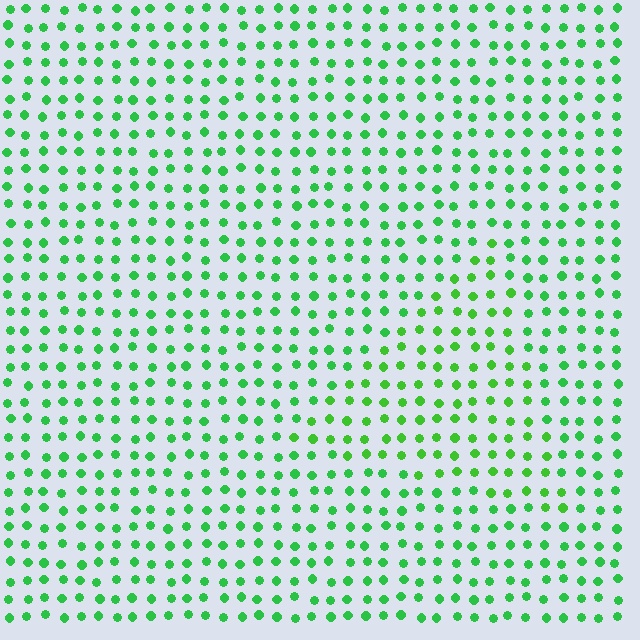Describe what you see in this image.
The image is filled with small green elements in a uniform arrangement. A triangle-shaped region is visible where the elements are tinted to a slightly different hue, forming a subtle color boundary.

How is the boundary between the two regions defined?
The boundary is defined purely by a slight shift in hue (about 17 degrees). Spacing, size, and orientation are identical on both sides.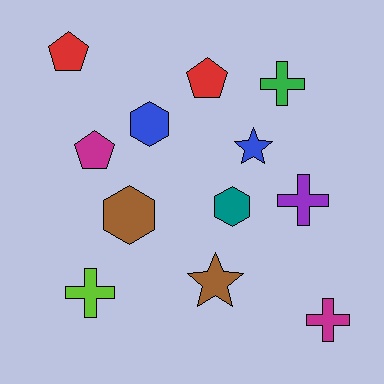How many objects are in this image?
There are 12 objects.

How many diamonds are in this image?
There are no diamonds.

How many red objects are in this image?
There are 2 red objects.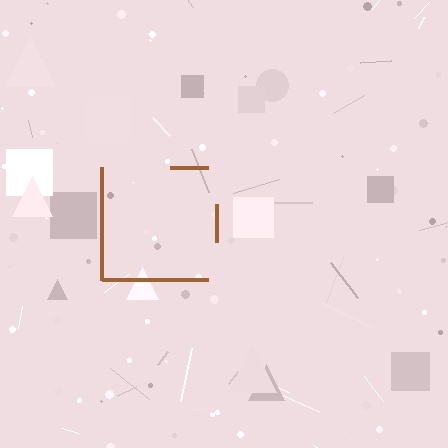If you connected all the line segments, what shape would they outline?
They would outline a square.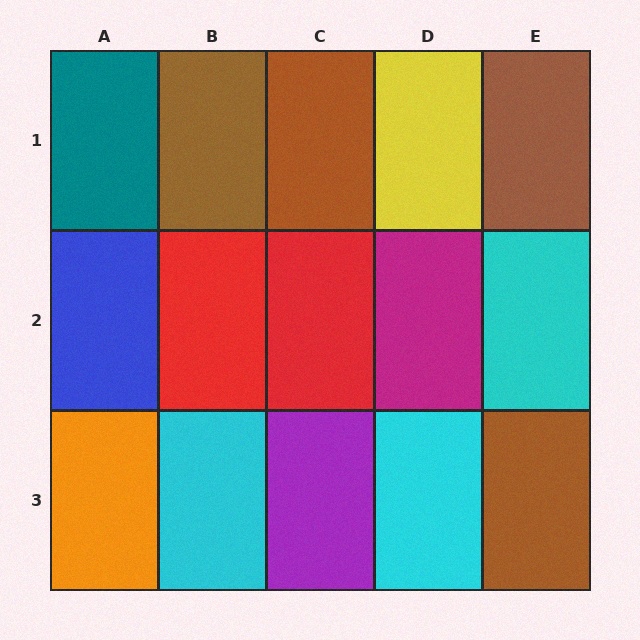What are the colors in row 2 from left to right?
Blue, red, red, magenta, cyan.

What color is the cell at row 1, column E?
Brown.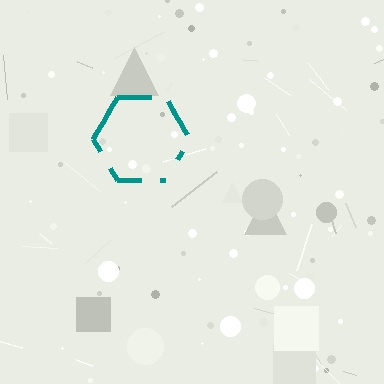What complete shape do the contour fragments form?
The contour fragments form a hexagon.